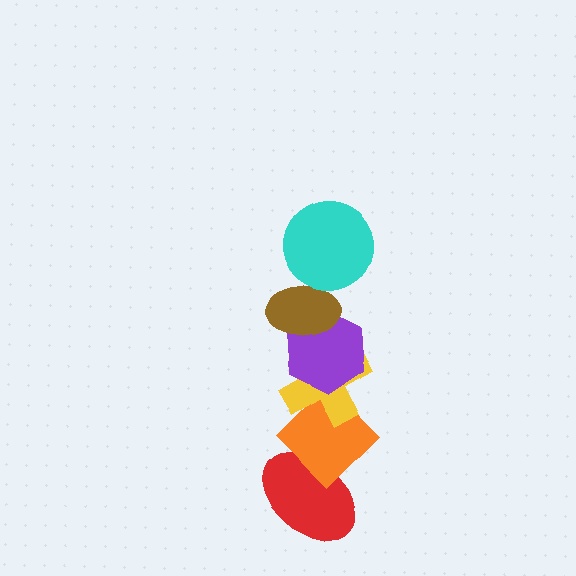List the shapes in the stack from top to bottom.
From top to bottom: the cyan circle, the brown ellipse, the purple hexagon, the yellow cross, the orange diamond, the red ellipse.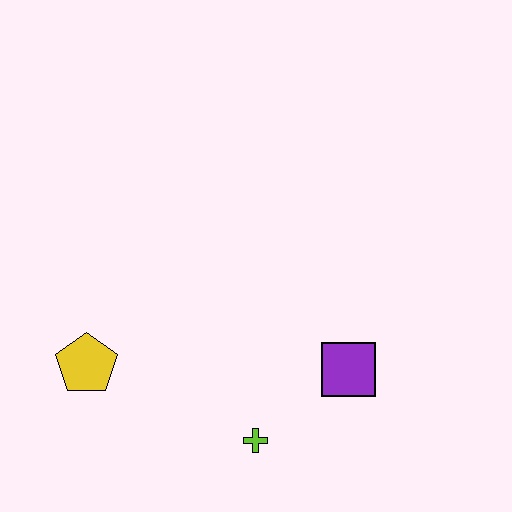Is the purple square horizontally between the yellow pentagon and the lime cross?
No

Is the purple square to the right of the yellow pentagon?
Yes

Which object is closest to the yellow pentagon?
The lime cross is closest to the yellow pentagon.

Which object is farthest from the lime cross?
The yellow pentagon is farthest from the lime cross.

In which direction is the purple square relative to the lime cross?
The purple square is to the right of the lime cross.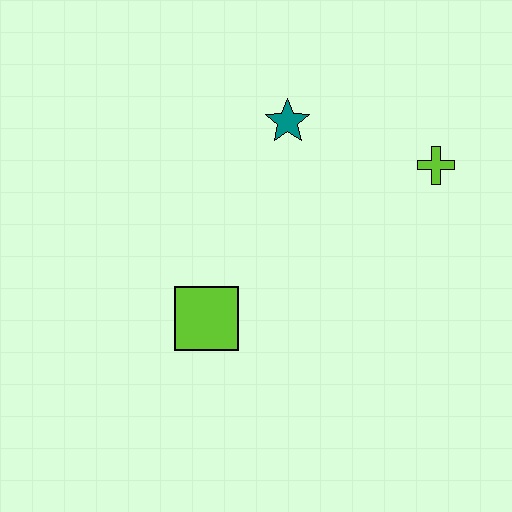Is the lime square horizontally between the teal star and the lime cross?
No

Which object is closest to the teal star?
The lime cross is closest to the teal star.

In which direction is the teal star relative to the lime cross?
The teal star is to the left of the lime cross.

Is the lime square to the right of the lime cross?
No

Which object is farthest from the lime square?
The lime cross is farthest from the lime square.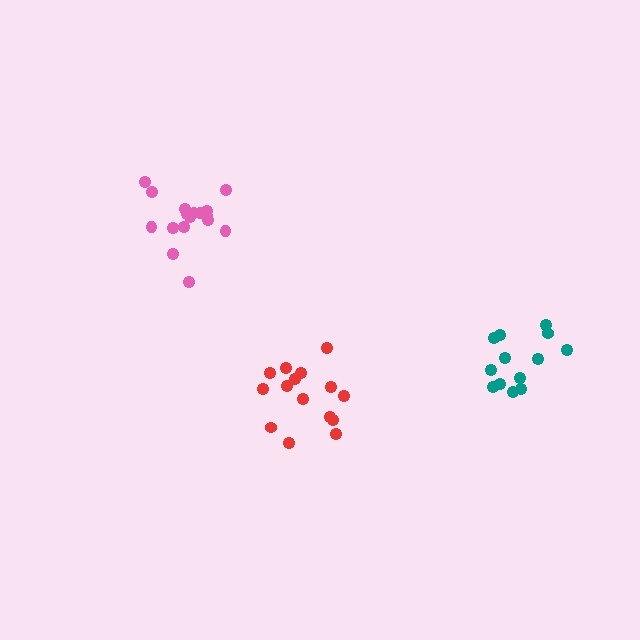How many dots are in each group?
Group 1: 17 dots, Group 2: 15 dots, Group 3: 13 dots (45 total).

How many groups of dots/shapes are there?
There are 3 groups.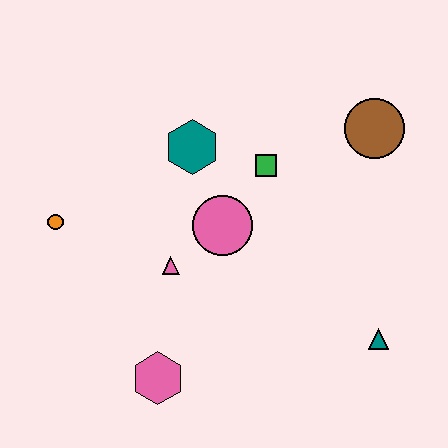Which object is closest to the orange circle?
The pink triangle is closest to the orange circle.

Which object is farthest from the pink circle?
The teal triangle is farthest from the pink circle.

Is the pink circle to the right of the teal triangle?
No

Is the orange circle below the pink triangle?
No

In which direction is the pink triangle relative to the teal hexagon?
The pink triangle is below the teal hexagon.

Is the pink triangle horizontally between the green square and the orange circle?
Yes